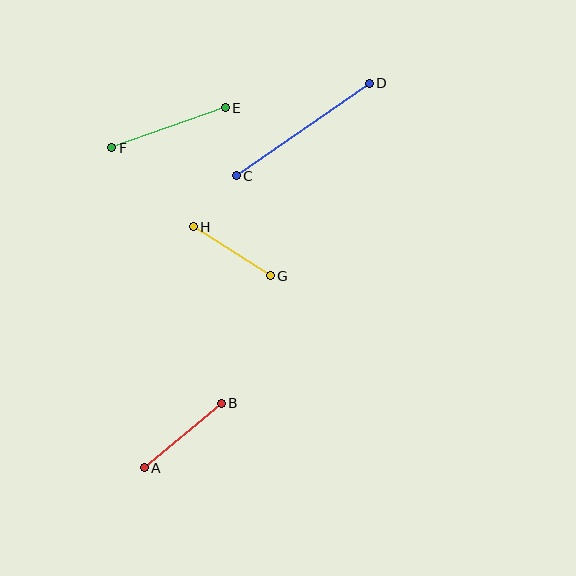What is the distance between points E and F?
The distance is approximately 120 pixels.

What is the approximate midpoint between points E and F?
The midpoint is at approximately (169, 128) pixels.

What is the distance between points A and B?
The distance is approximately 101 pixels.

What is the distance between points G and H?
The distance is approximately 91 pixels.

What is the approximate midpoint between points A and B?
The midpoint is at approximately (183, 436) pixels.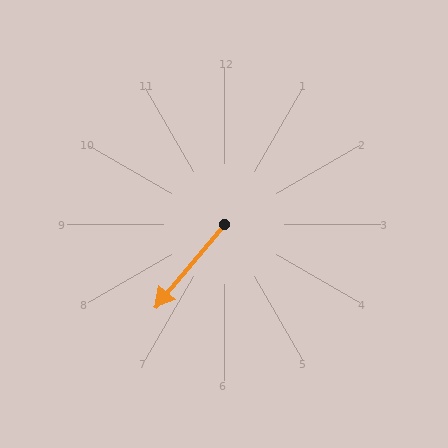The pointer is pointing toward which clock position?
Roughly 7 o'clock.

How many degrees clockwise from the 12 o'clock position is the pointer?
Approximately 220 degrees.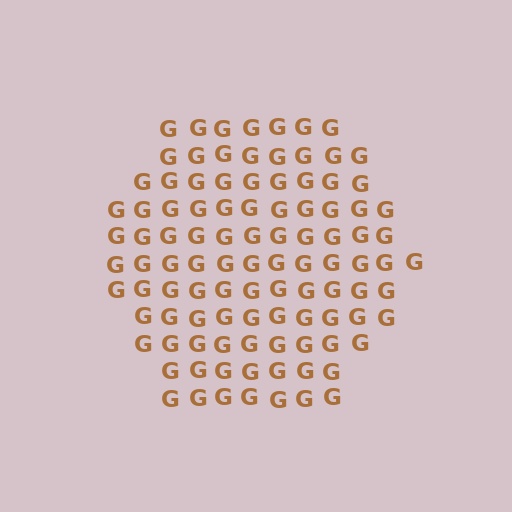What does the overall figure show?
The overall figure shows a hexagon.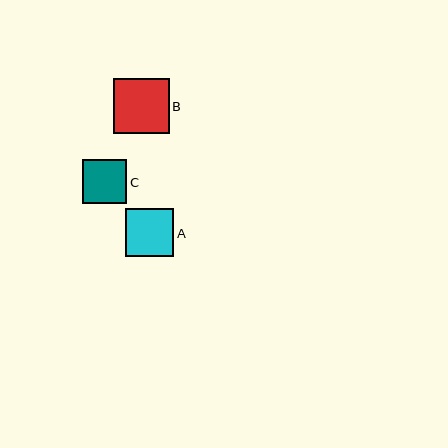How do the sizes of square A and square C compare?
Square A and square C are approximately the same size.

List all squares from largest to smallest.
From largest to smallest: B, A, C.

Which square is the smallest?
Square C is the smallest with a size of approximately 44 pixels.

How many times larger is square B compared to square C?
Square B is approximately 1.3 times the size of square C.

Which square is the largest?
Square B is the largest with a size of approximately 56 pixels.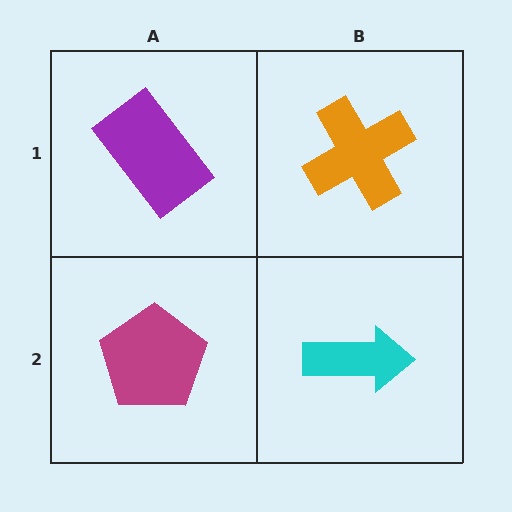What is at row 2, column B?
A cyan arrow.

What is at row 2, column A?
A magenta pentagon.